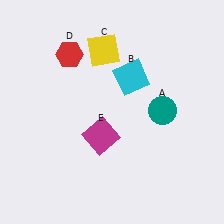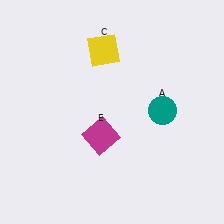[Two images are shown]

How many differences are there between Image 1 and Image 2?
There are 2 differences between the two images.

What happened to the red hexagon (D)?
The red hexagon (D) was removed in Image 2. It was in the top-left area of Image 1.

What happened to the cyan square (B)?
The cyan square (B) was removed in Image 2. It was in the top-right area of Image 1.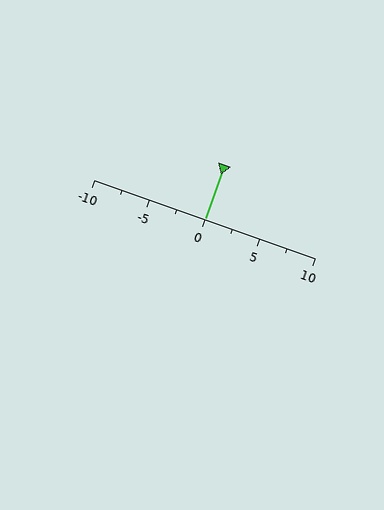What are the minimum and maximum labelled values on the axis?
The axis runs from -10 to 10.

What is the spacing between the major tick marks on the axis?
The major ticks are spaced 5 apart.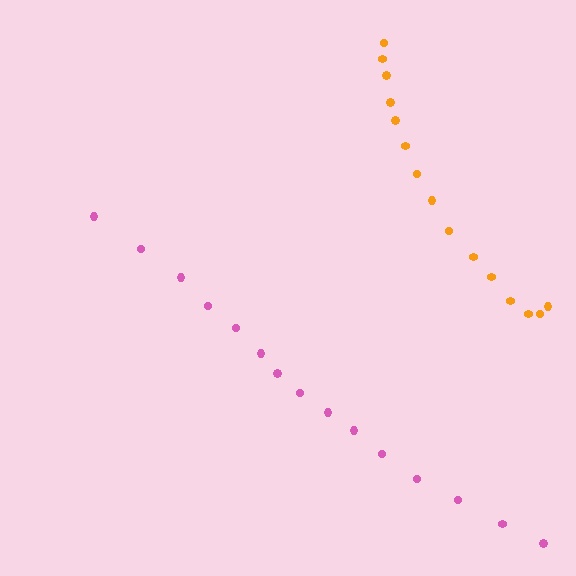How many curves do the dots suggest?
There are 2 distinct paths.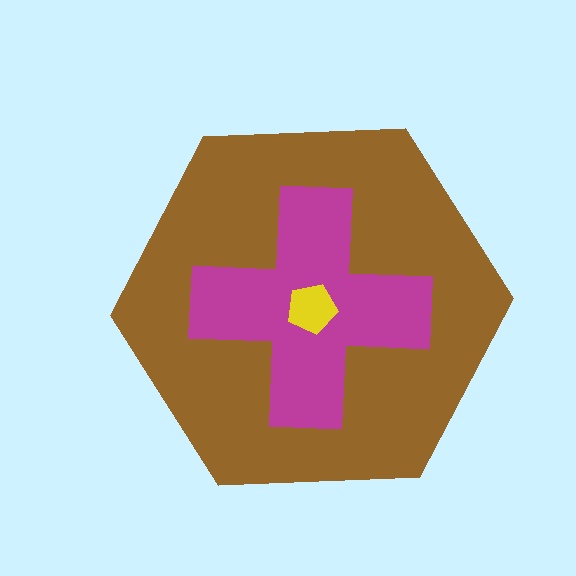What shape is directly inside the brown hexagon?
The magenta cross.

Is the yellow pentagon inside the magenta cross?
Yes.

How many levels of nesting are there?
3.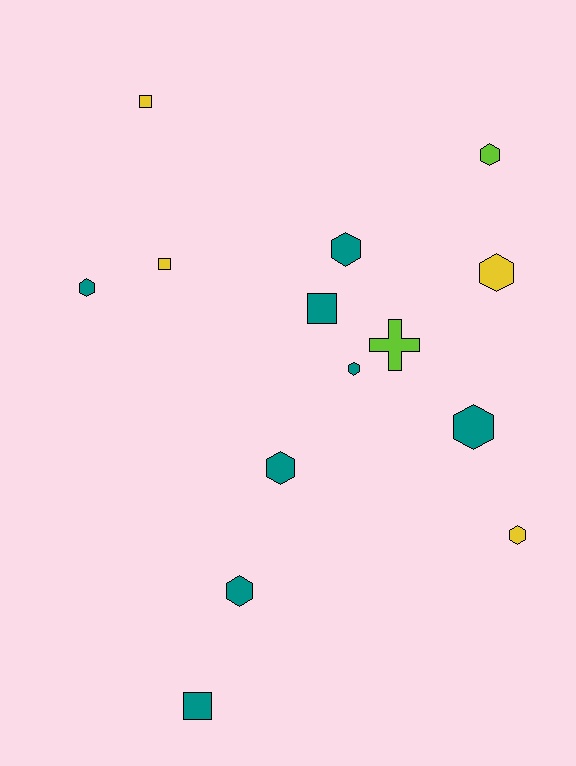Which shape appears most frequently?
Hexagon, with 9 objects.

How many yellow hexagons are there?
There are 2 yellow hexagons.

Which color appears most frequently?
Teal, with 8 objects.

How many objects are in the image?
There are 14 objects.